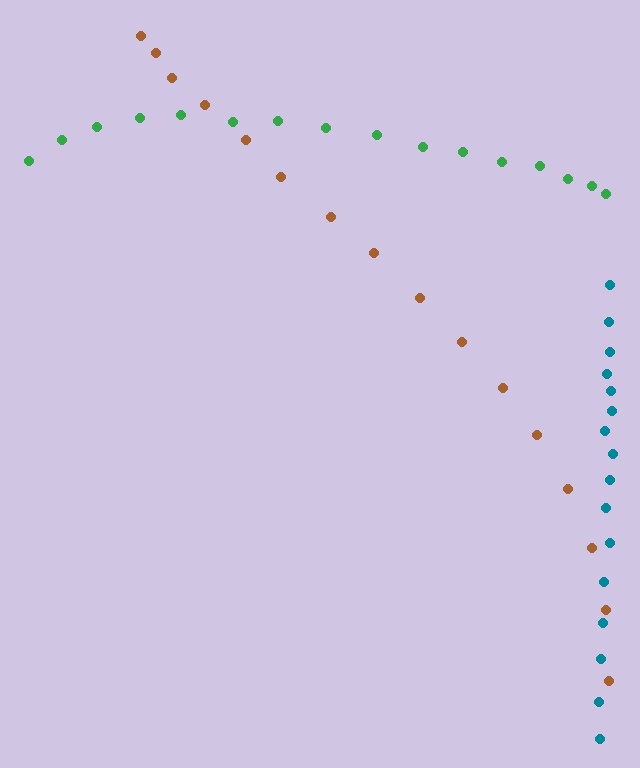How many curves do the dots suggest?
There are 3 distinct paths.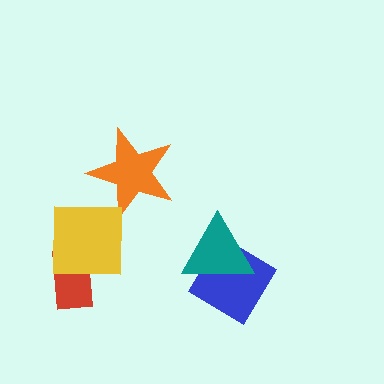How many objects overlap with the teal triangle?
1 object overlaps with the teal triangle.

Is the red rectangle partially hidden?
Yes, it is partially covered by another shape.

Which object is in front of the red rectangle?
The yellow square is in front of the red rectangle.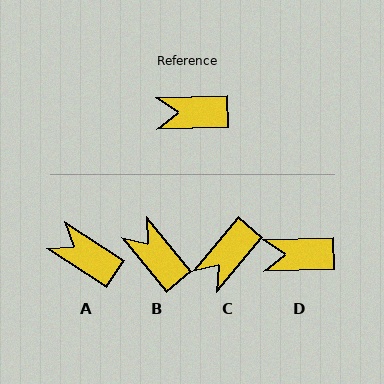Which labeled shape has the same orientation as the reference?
D.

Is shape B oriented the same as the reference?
No, it is off by about 52 degrees.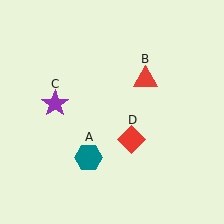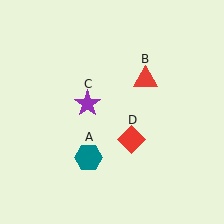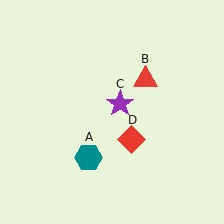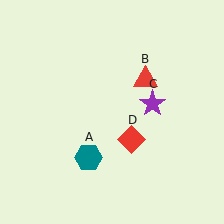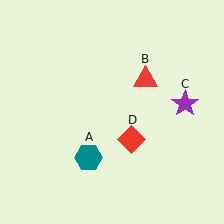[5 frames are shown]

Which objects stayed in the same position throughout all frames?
Teal hexagon (object A) and red triangle (object B) and red diamond (object D) remained stationary.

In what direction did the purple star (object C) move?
The purple star (object C) moved right.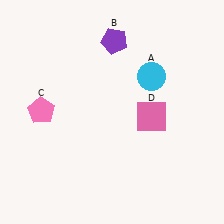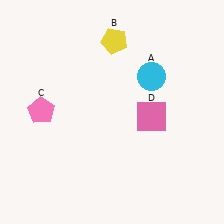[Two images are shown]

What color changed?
The pentagon (B) changed from purple in Image 1 to yellow in Image 2.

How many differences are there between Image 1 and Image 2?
There is 1 difference between the two images.